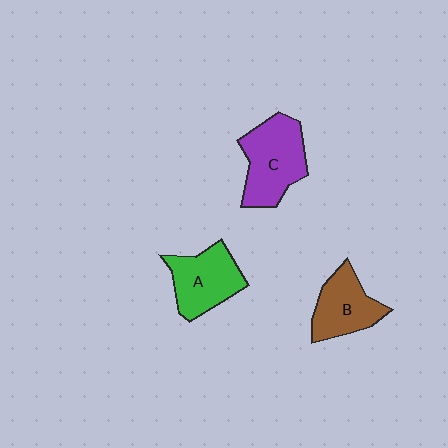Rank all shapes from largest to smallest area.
From largest to smallest: C (purple), A (green), B (brown).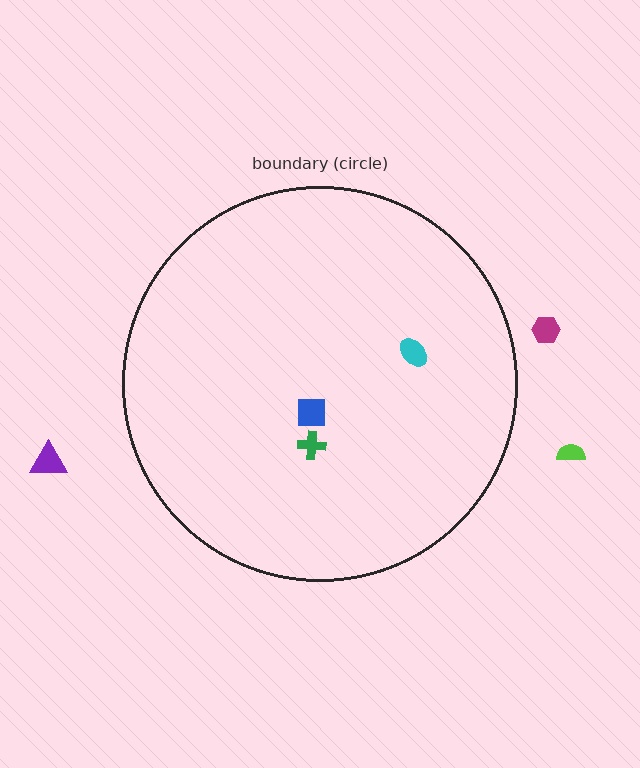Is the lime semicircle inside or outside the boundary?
Outside.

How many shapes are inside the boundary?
3 inside, 3 outside.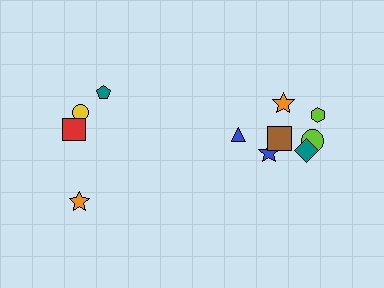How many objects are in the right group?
There are 7 objects.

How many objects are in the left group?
There are 4 objects.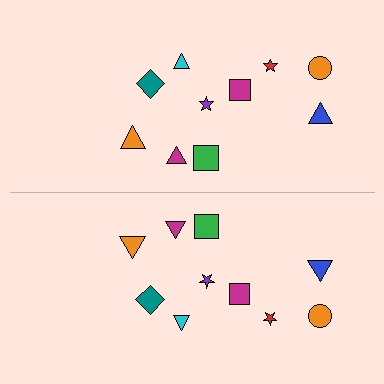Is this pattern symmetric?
Yes, this pattern has bilateral (reflection) symmetry.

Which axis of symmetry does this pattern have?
The pattern has a horizontal axis of symmetry running through the center of the image.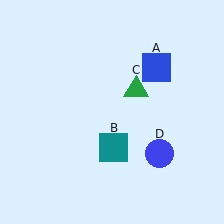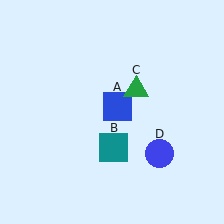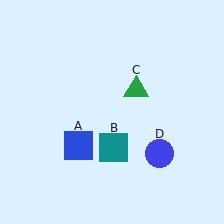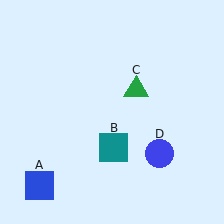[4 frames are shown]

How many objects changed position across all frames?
1 object changed position: blue square (object A).